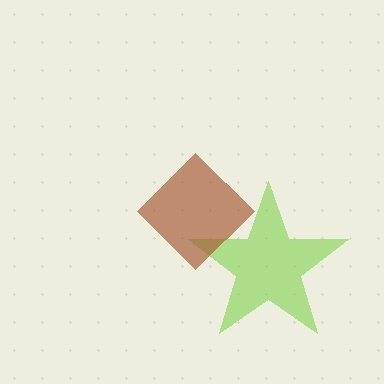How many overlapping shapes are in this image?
There are 2 overlapping shapes in the image.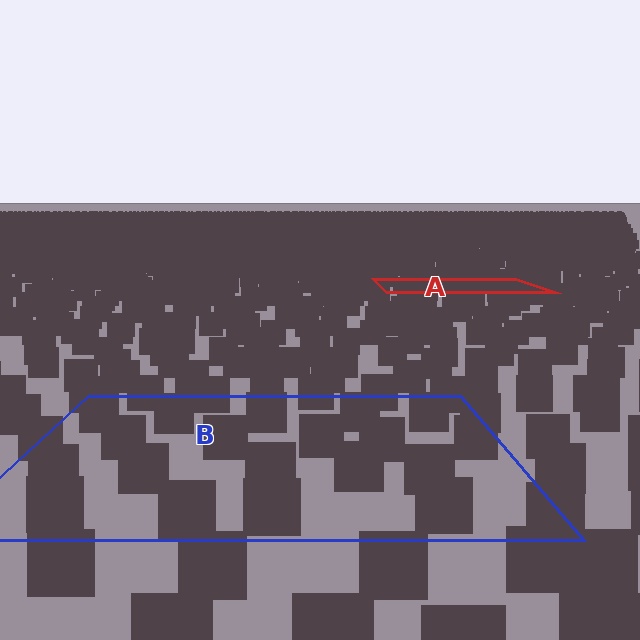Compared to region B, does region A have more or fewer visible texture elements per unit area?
Region A has more texture elements per unit area — they are packed more densely because it is farther away.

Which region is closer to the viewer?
Region B is closer. The texture elements there are larger and more spread out.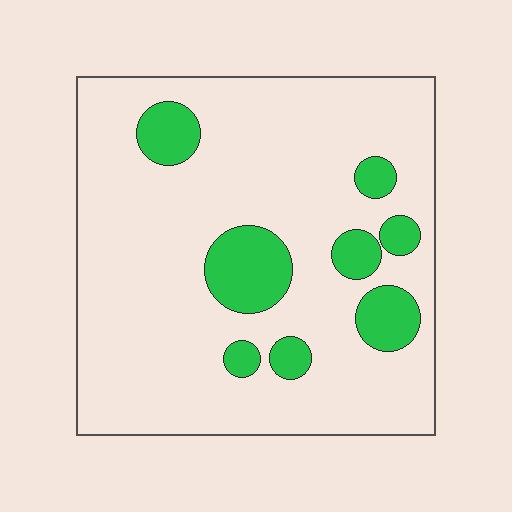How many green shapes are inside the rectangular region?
8.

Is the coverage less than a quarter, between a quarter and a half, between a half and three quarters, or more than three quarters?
Less than a quarter.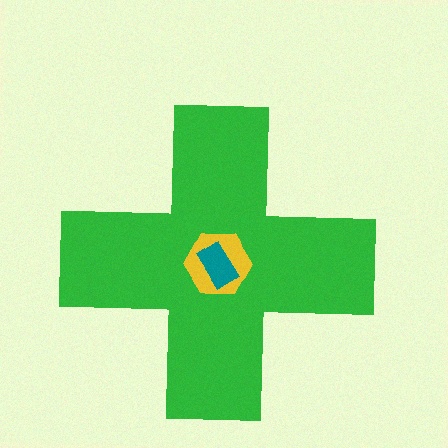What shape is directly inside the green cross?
The yellow hexagon.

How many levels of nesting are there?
3.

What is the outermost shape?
The green cross.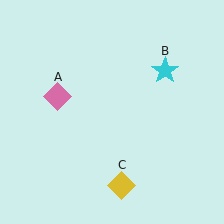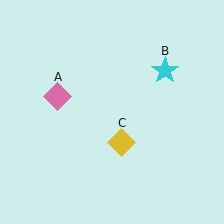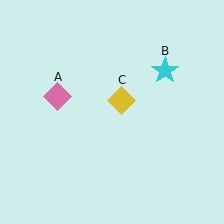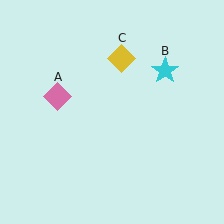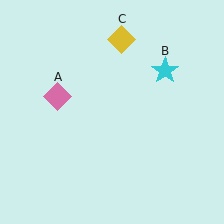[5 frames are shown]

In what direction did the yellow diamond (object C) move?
The yellow diamond (object C) moved up.